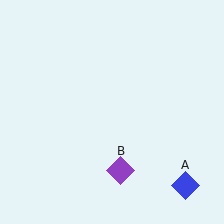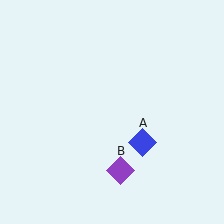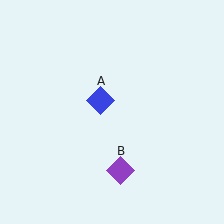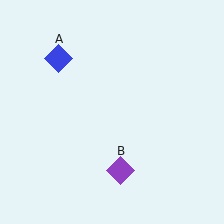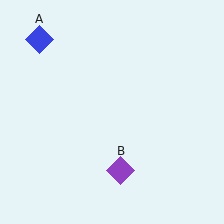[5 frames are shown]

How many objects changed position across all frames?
1 object changed position: blue diamond (object A).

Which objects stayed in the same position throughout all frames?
Purple diamond (object B) remained stationary.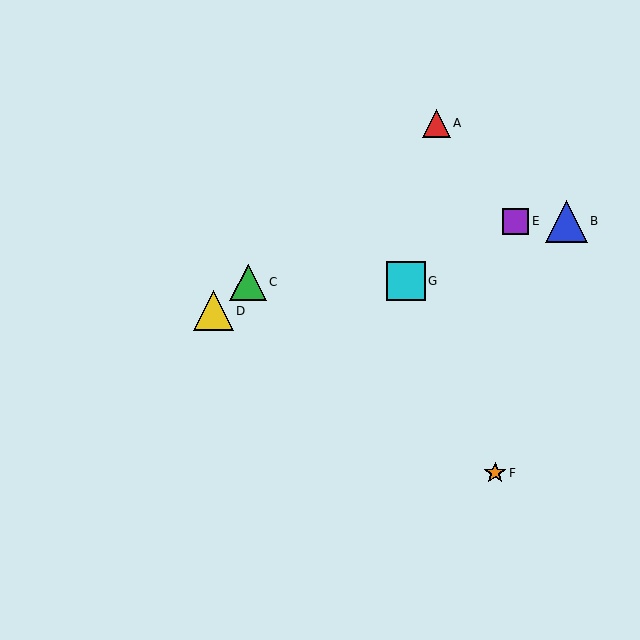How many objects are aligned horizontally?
2 objects (B, E) are aligned horizontally.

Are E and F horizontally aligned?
No, E is at y≈221 and F is at y≈473.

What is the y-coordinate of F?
Object F is at y≈473.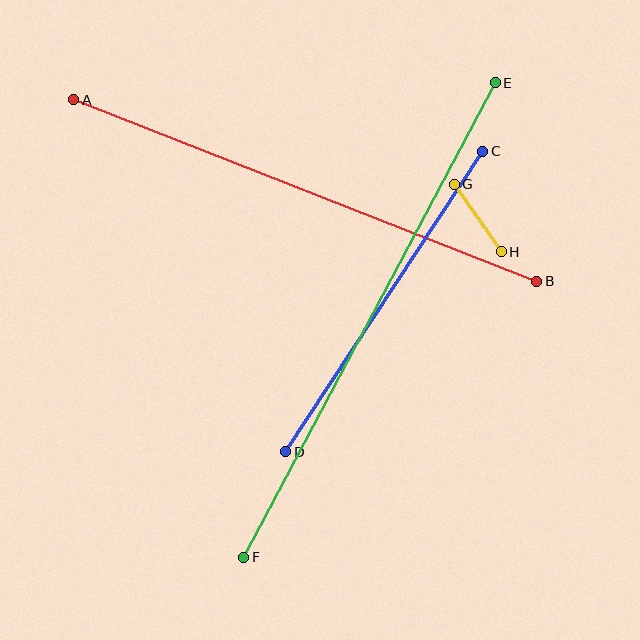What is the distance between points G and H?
The distance is approximately 82 pixels.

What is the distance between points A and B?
The distance is approximately 497 pixels.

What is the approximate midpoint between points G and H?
The midpoint is at approximately (478, 218) pixels.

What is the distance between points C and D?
The distance is approximately 359 pixels.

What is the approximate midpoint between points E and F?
The midpoint is at approximately (370, 320) pixels.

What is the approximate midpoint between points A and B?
The midpoint is at approximately (305, 190) pixels.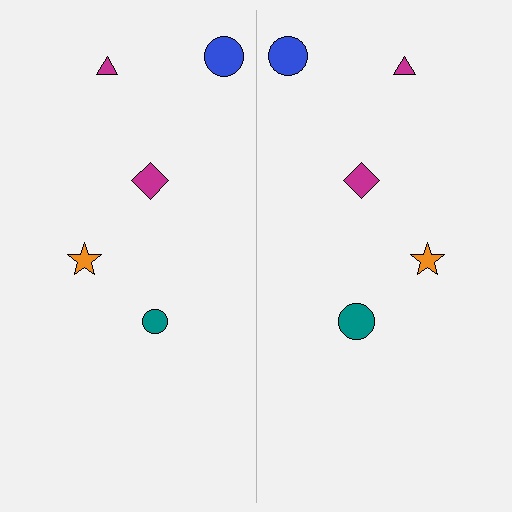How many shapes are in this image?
There are 10 shapes in this image.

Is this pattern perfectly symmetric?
No, the pattern is not perfectly symmetric. The teal circle on the right side has a different size than its mirror counterpart.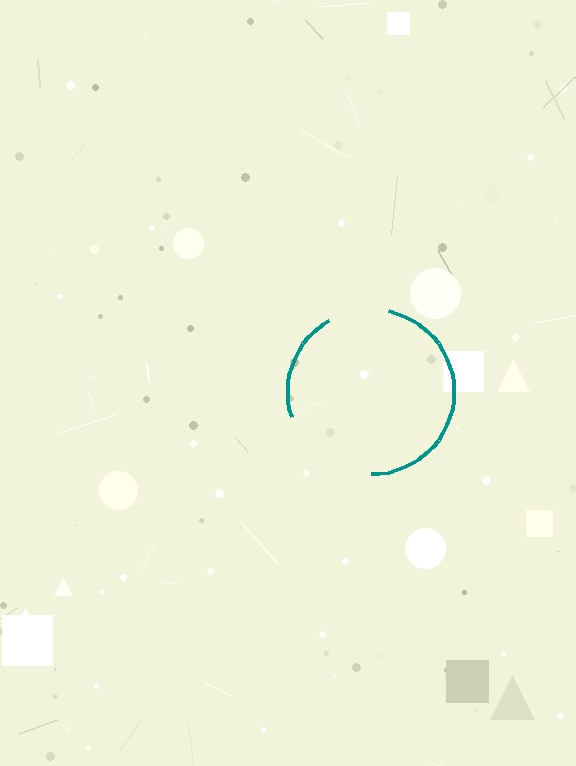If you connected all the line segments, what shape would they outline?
They would outline a circle.